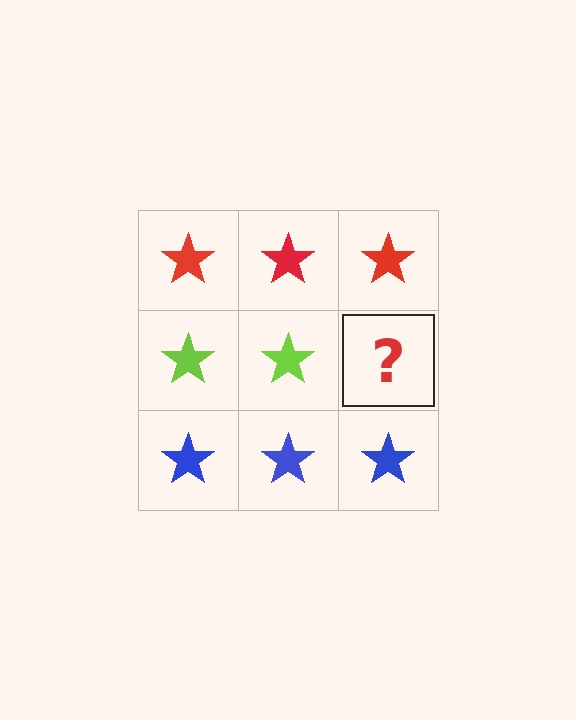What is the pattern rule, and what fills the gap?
The rule is that each row has a consistent color. The gap should be filled with a lime star.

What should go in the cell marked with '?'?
The missing cell should contain a lime star.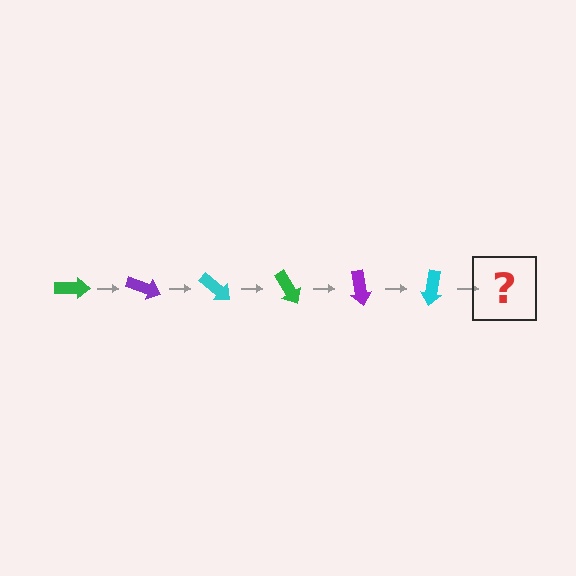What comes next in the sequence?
The next element should be a green arrow, rotated 120 degrees from the start.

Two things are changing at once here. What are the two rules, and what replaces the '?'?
The two rules are that it rotates 20 degrees each step and the color cycles through green, purple, and cyan. The '?' should be a green arrow, rotated 120 degrees from the start.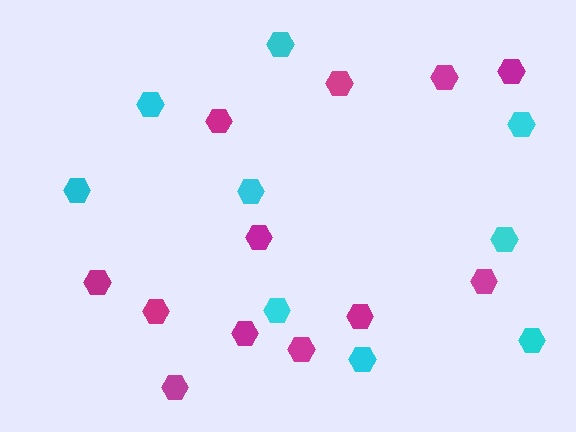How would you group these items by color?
There are 2 groups: one group of cyan hexagons (9) and one group of magenta hexagons (12).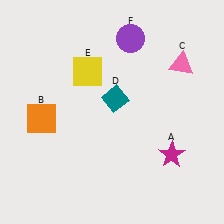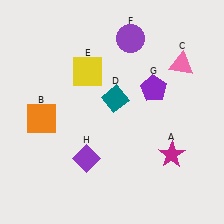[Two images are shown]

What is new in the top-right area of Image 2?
A purple pentagon (G) was added in the top-right area of Image 2.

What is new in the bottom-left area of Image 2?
A purple diamond (H) was added in the bottom-left area of Image 2.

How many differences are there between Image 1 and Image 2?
There are 2 differences between the two images.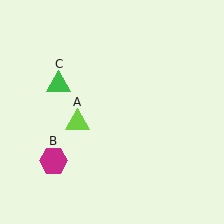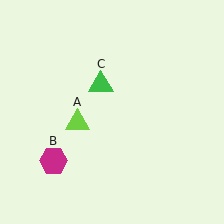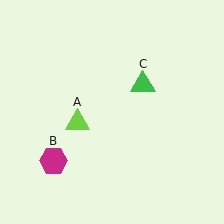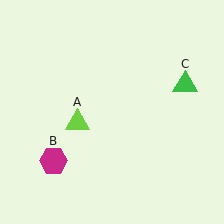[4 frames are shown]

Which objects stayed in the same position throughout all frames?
Lime triangle (object A) and magenta hexagon (object B) remained stationary.